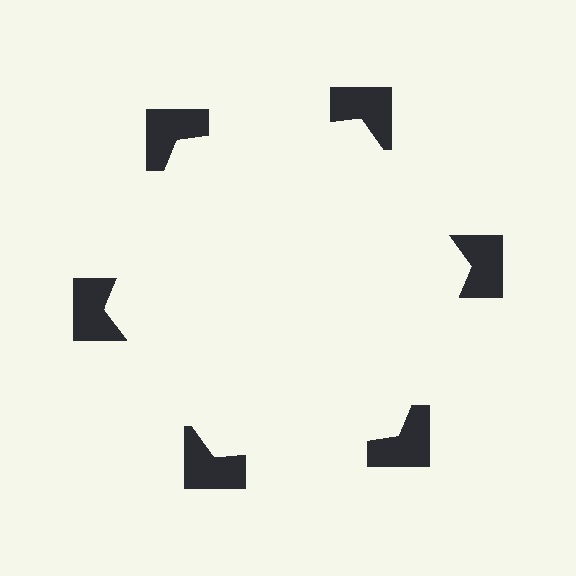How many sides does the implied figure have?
6 sides.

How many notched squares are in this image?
There are 6 — one at each vertex of the illusory hexagon.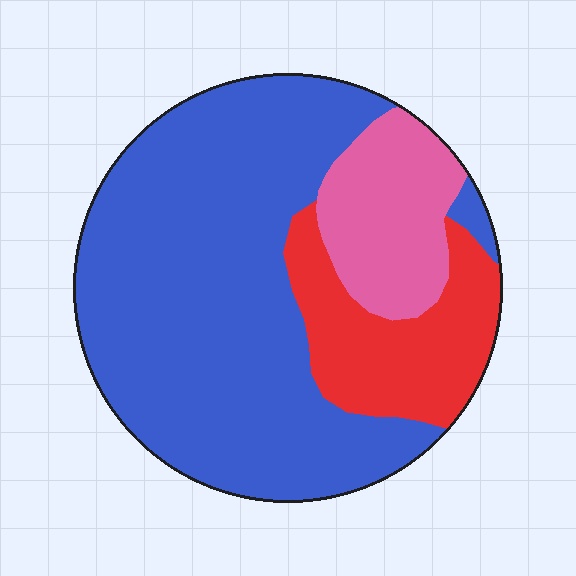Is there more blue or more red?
Blue.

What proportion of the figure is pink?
Pink takes up about one sixth (1/6) of the figure.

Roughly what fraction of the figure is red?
Red covers 18% of the figure.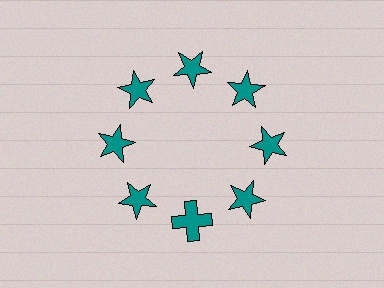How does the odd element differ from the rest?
It has a different shape: cross instead of star.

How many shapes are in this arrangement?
There are 8 shapes arranged in a ring pattern.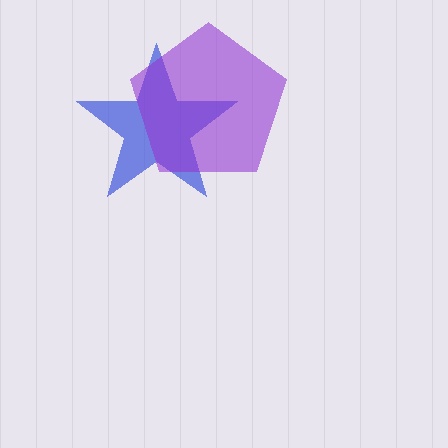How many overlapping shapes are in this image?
There are 2 overlapping shapes in the image.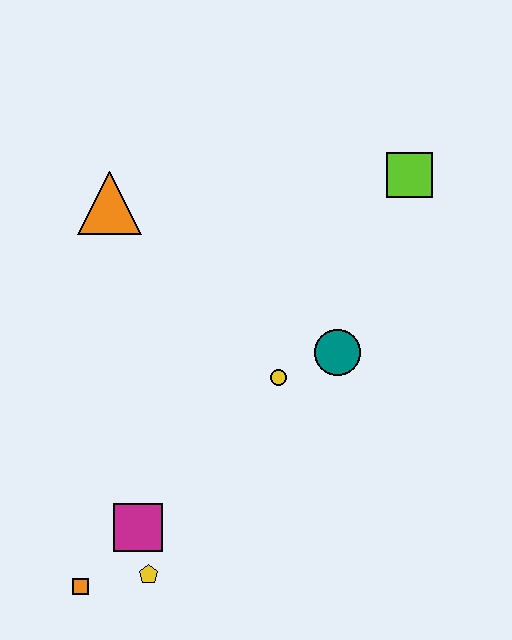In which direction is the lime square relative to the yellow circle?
The lime square is above the yellow circle.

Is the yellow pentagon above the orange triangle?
No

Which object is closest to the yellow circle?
The teal circle is closest to the yellow circle.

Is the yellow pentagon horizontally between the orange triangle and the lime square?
Yes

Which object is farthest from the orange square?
The lime square is farthest from the orange square.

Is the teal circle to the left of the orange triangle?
No